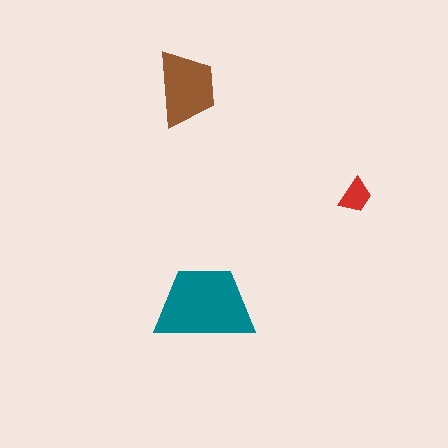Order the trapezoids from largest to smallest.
the teal one, the brown one, the red one.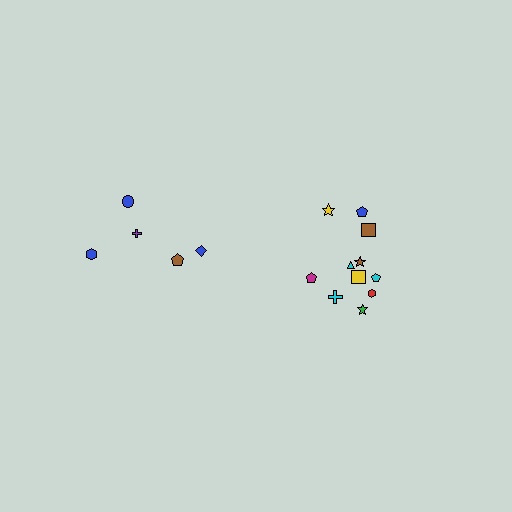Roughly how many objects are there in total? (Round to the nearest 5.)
Roughly 15 objects in total.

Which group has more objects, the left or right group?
The right group.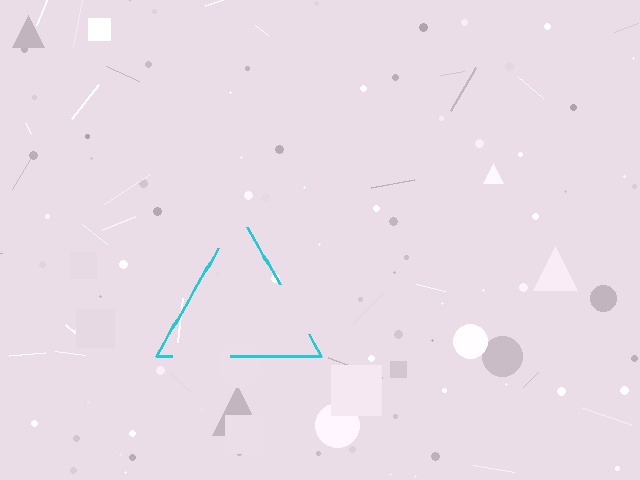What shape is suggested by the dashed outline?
The dashed outline suggests a triangle.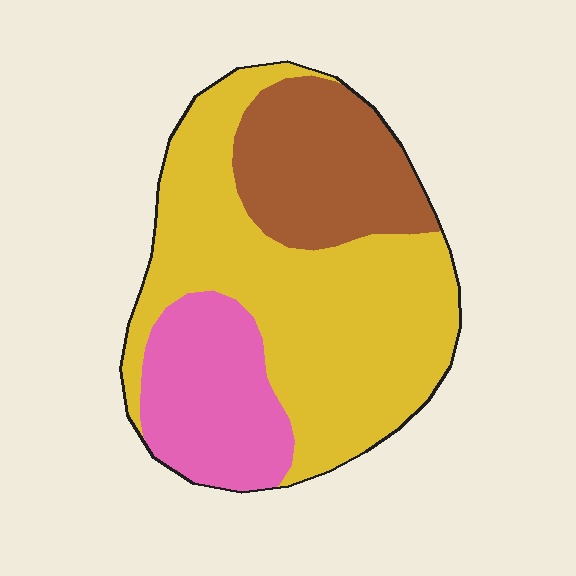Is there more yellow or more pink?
Yellow.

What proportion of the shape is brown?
Brown takes up less than a quarter of the shape.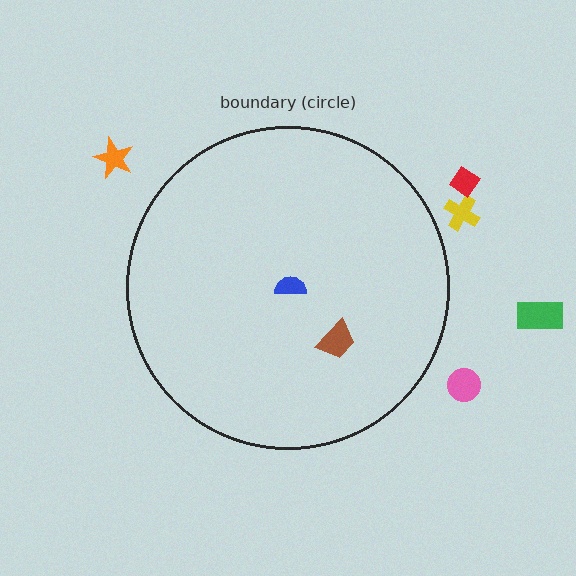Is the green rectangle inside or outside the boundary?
Outside.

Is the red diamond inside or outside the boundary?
Outside.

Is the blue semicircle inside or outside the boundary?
Inside.